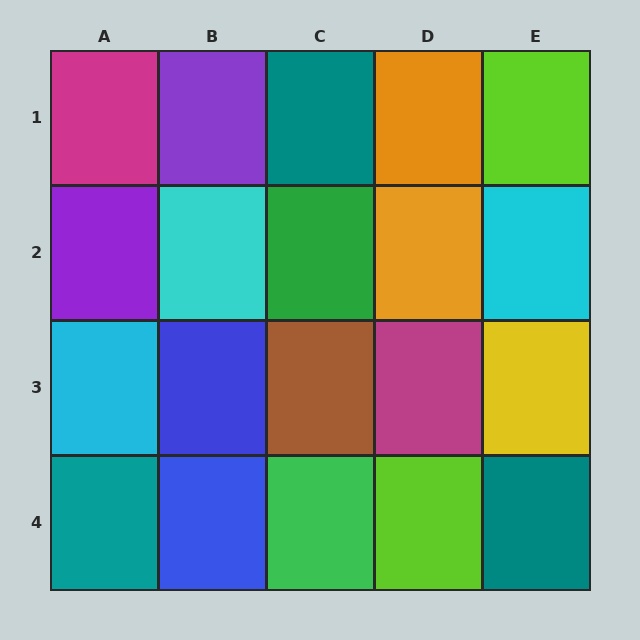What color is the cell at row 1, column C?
Teal.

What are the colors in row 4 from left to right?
Teal, blue, green, lime, teal.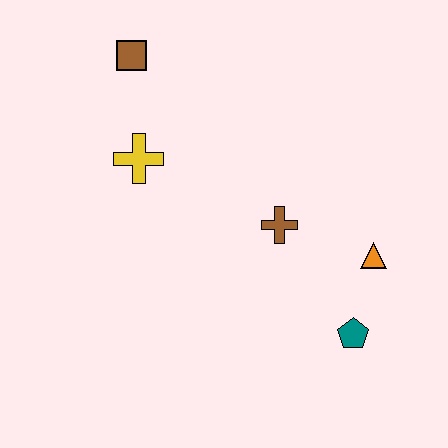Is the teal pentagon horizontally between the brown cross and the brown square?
No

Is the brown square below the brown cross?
No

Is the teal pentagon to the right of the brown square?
Yes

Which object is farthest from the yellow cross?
The teal pentagon is farthest from the yellow cross.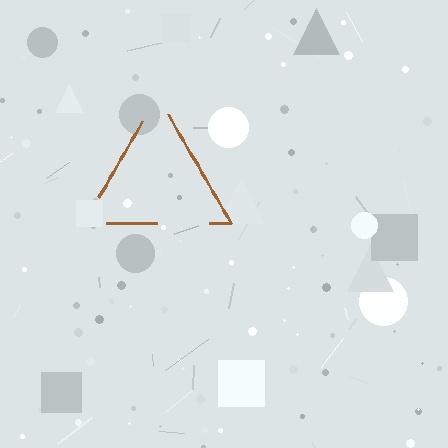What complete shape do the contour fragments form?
The contour fragments form a triangle.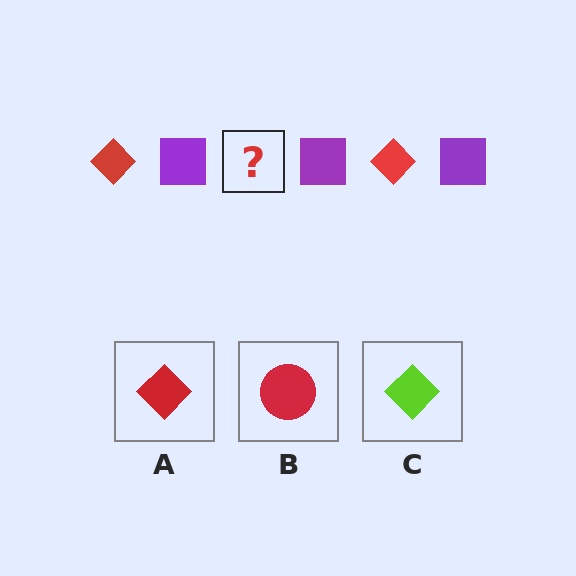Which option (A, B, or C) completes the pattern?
A.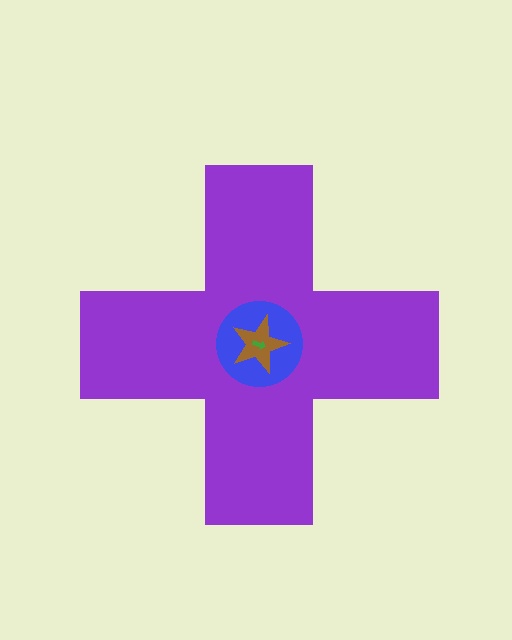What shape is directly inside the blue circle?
The brown star.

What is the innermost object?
The green arrow.